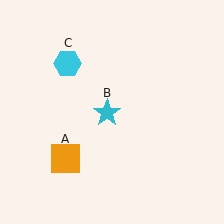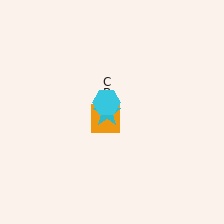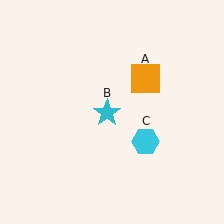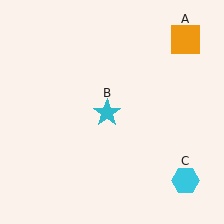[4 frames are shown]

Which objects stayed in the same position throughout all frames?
Cyan star (object B) remained stationary.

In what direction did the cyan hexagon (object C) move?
The cyan hexagon (object C) moved down and to the right.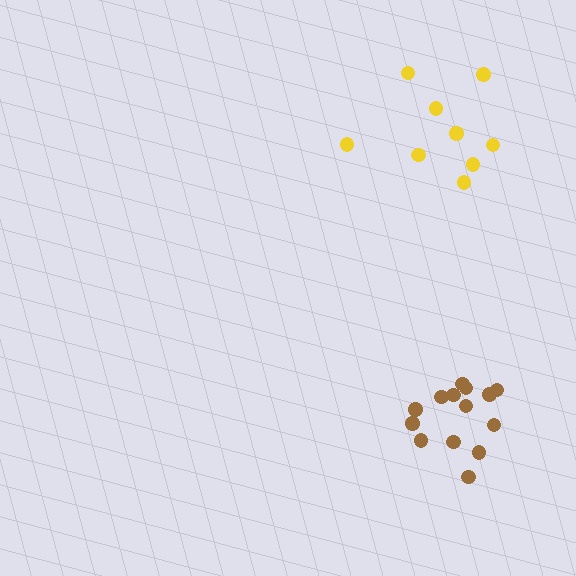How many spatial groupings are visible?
There are 2 spatial groupings.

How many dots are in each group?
Group 1: 9 dots, Group 2: 14 dots (23 total).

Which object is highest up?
The yellow cluster is topmost.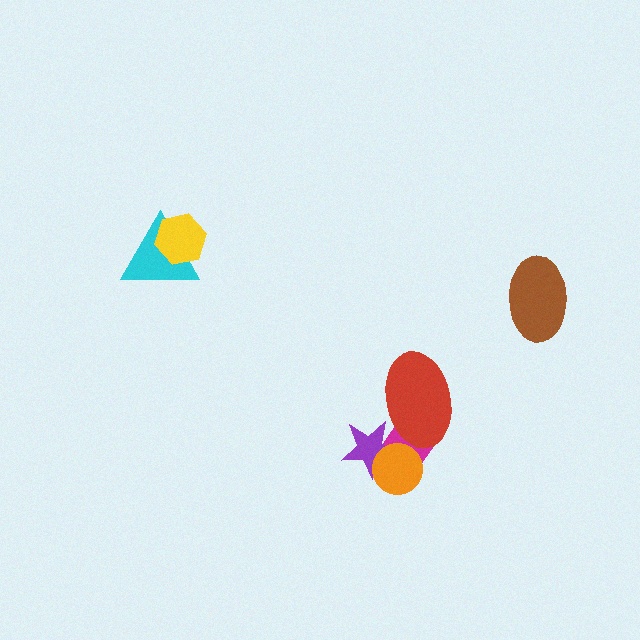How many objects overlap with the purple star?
3 objects overlap with the purple star.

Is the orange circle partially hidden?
No, no other shape covers it.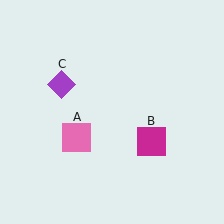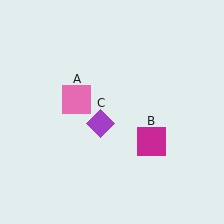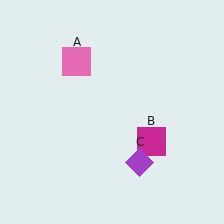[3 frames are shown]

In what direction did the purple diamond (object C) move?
The purple diamond (object C) moved down and to the right.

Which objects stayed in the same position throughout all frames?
Magenta square (object B) remained stationary.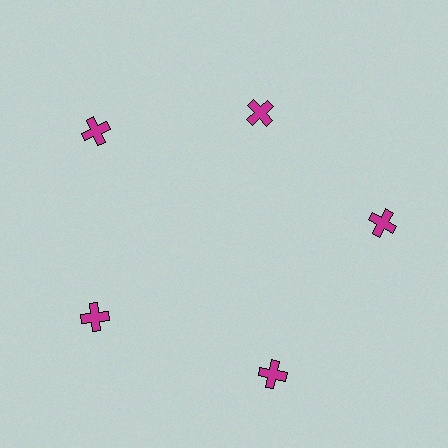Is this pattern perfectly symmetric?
No. The 5 magenta crosses are arranged in a ring, but one element near the 1 o'clock position is pulled inward toward the center, breaking the 5-fold rotational symmetry.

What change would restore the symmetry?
The symmetry would be restored by moving it outward, back onto the ring so that all 5 crosses sit at equal angles and equal distance from the center.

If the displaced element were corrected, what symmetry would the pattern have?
It would have 5-fold rotational symmetry — the pattern would map onto itself every 72 degrees.